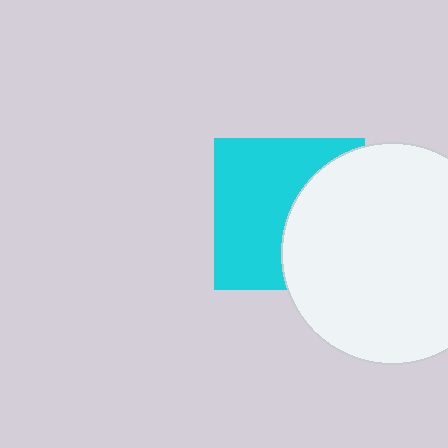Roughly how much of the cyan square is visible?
About half of it is visible (roughly 58%).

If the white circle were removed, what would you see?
You would see the complete cyan square.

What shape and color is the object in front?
The object in front is a white circle.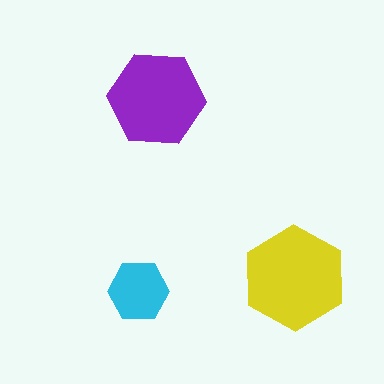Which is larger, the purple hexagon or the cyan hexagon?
The purple one.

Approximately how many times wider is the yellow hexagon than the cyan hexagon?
About 1.5 times wider.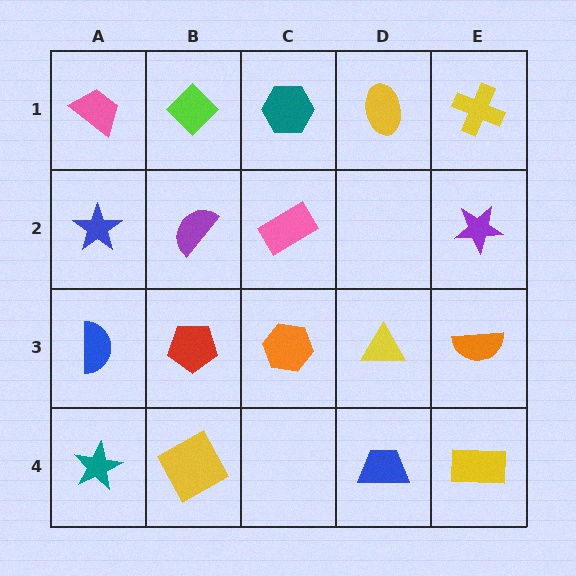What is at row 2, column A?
A blue star.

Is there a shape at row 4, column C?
No, that cell is empty.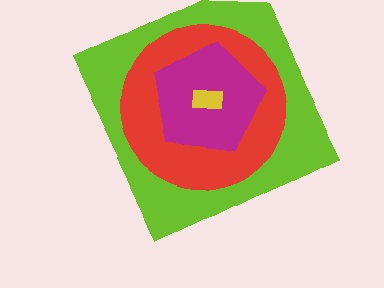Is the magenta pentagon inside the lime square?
Yes.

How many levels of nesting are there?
4.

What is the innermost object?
The yellow rectangle.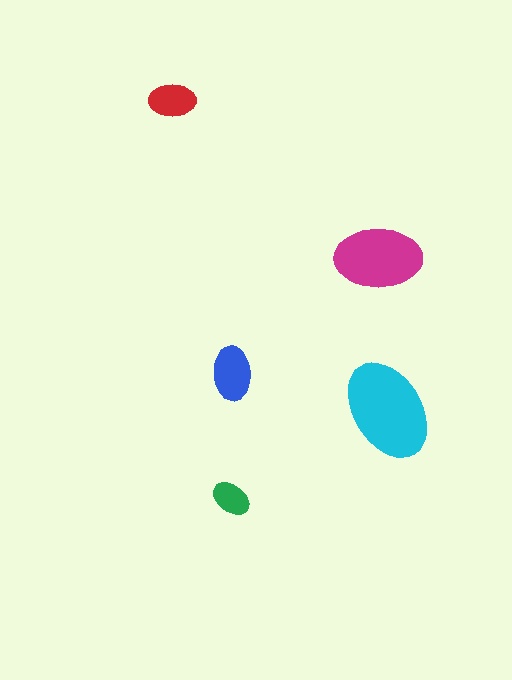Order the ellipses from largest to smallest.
the cyan one, the magenta one, the blue one, the red one, the green one.